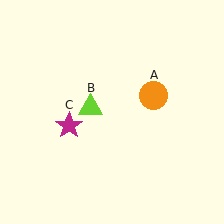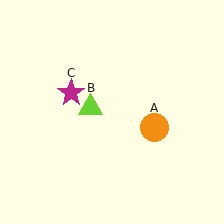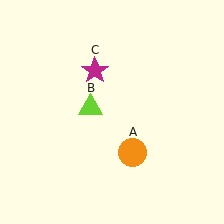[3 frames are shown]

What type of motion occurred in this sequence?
The orange circle (object A), magenta star (object C) rotated clockwise around the center of the scene.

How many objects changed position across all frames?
2 objects changed position: orange circle (object A), magenta star (object C).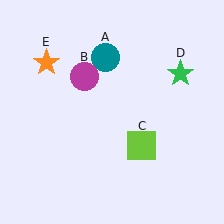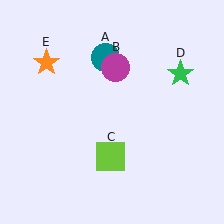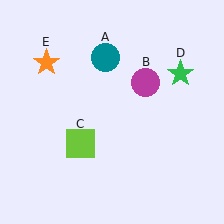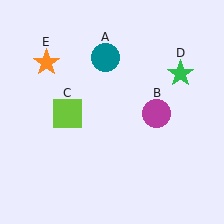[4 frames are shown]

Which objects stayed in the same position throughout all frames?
Teal circle (object A) and green star (object D) and orange star (object E) remained stationary.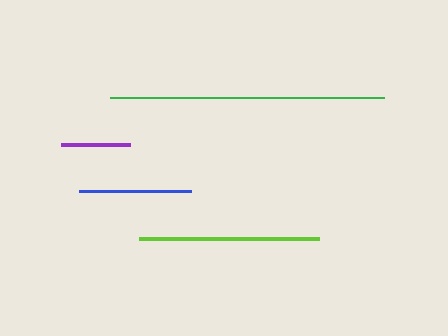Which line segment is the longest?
The green line is the longest at approximately 273 pixels.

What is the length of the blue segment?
The blue segment is approximately 111 pixels long.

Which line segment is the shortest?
The purple line is the shortest at approximately 69 pixels.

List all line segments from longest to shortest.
From longest to shortest: green, lime, blue, purple.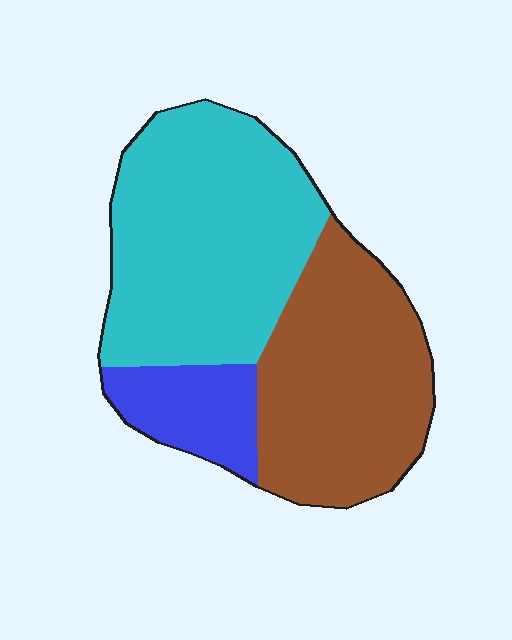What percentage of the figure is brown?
Brown takes up about two fifths (2/5) of the figure.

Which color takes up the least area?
Blue, at roughly 15%.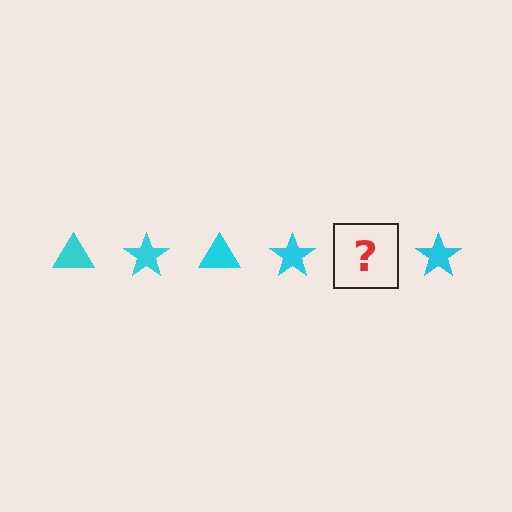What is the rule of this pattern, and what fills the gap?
The rule is that the pattern cycles through triangle, star shapes in cyan. The gap should be filled with a cyan triangle.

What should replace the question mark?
The question mark should be replaced with a cyan triangle.